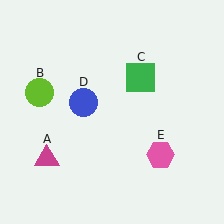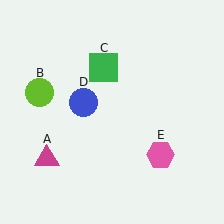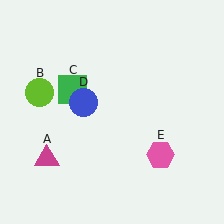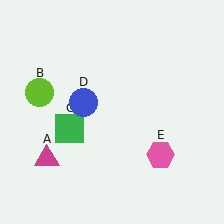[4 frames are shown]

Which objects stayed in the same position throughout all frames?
Magenta triangle (object A) and lime circle (object B) and blue circle (object D) and pink hexagon (object E) remained stationary.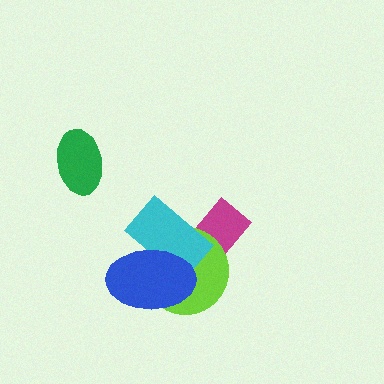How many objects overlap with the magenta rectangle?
2 objects overlap with the magenta rectangle.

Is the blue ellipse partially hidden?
No, no other shape covers it.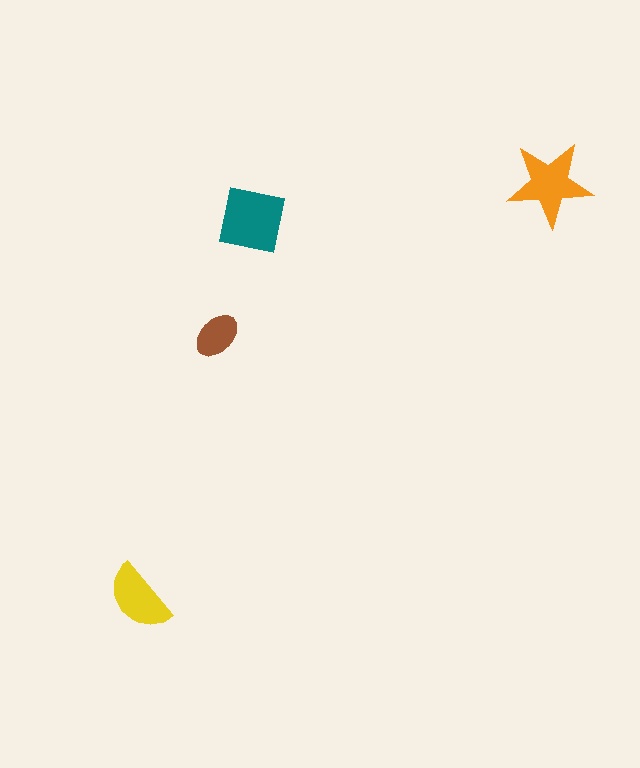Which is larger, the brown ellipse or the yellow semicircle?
The yellow semicircle.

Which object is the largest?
The teal square.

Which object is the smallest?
The brown ellipse.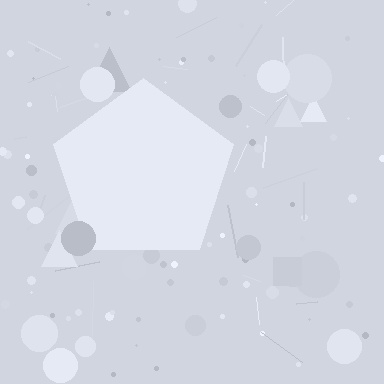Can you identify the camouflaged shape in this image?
The camouflaged shape is a pentagon.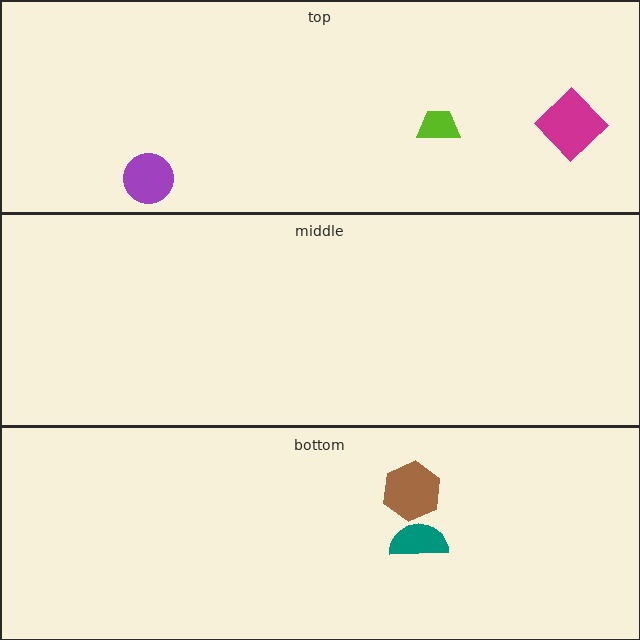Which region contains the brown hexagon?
The bottom region.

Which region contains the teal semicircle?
The bottom region.